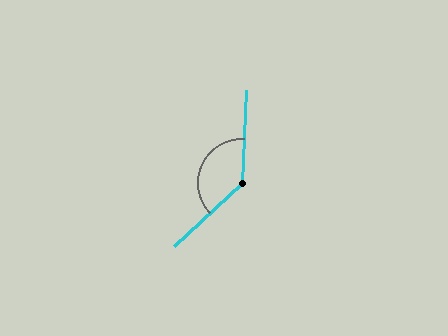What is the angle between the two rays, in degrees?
Approximately 135 degrees.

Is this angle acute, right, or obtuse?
It is obtuse.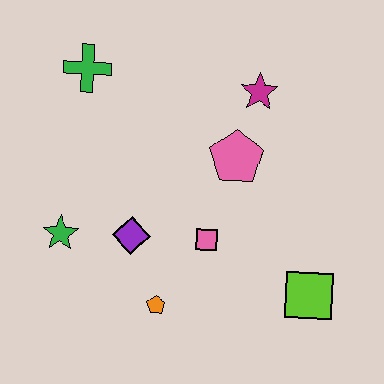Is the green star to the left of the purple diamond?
Yes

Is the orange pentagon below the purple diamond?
Yes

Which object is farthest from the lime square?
The green cross is farthest from the lime square.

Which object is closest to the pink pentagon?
The magenta star is closest to the pink pentagon.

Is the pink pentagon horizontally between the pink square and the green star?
No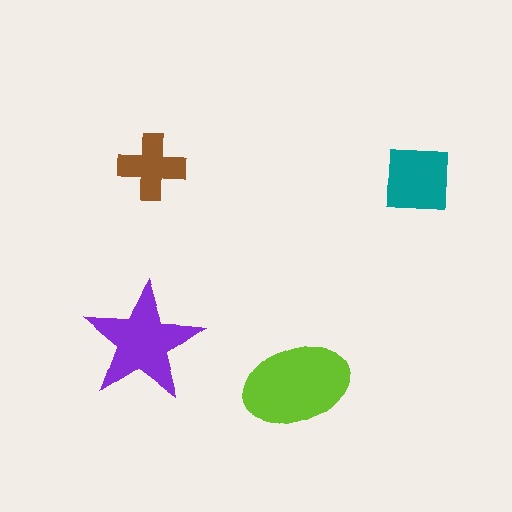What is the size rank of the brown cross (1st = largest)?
4th.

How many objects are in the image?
There are 4 objects in the image.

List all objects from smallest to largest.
The brown cross, the teal square, the purple star, the lime ellipse.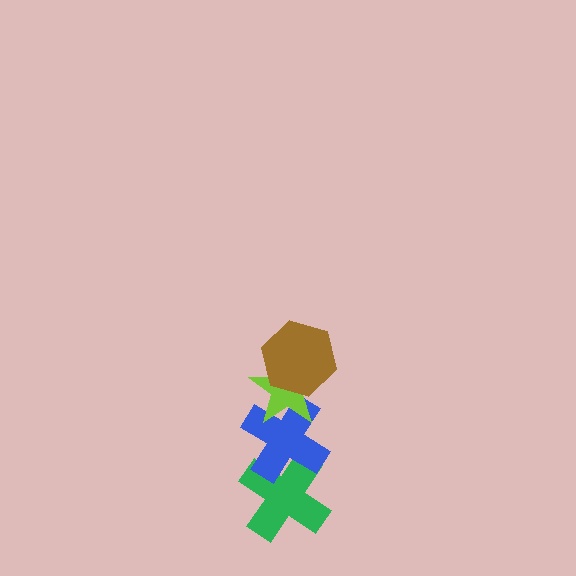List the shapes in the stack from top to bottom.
From top to bottom: the brown hexagon, the lime star, the blue cross, the green cross.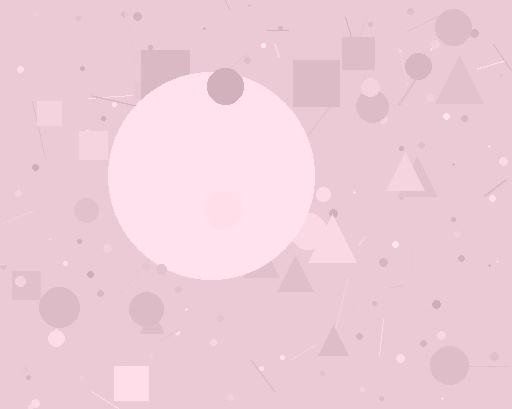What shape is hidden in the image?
A circle is hidden in the image.